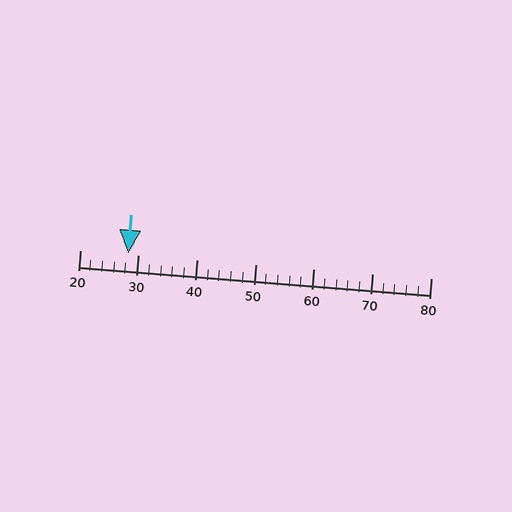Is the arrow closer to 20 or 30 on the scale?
The arrow is closer to 30.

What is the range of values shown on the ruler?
The ruler shows values from 20 to 80.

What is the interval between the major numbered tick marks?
The major tick marks are spaced 10 units apart.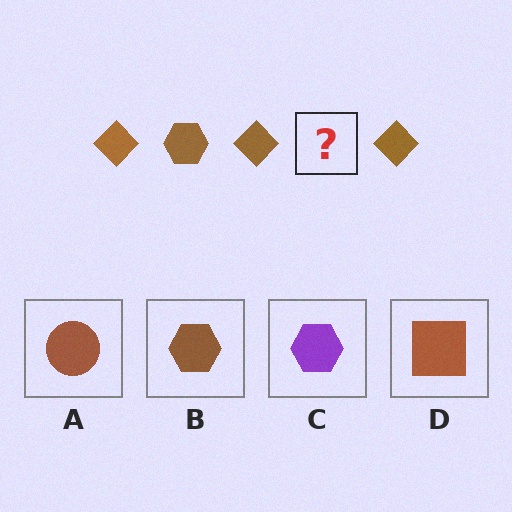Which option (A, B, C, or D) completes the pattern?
B.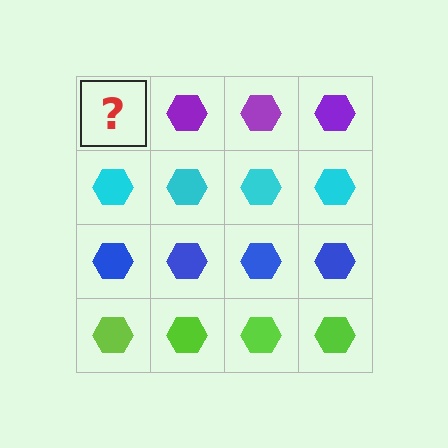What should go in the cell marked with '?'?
The missing cell should contain a purple hexagon.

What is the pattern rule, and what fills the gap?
The rule is that each row has a consistent color. The gap should be filled with a purple hexagon.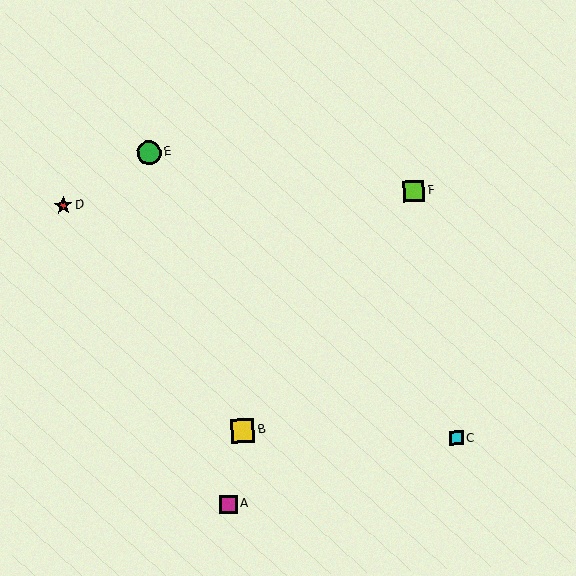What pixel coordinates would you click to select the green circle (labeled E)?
Click at (149, 153) to select the green circle E.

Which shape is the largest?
The green circle (labeled E) is the largest.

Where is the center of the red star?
The center of the red star is at (63, 206).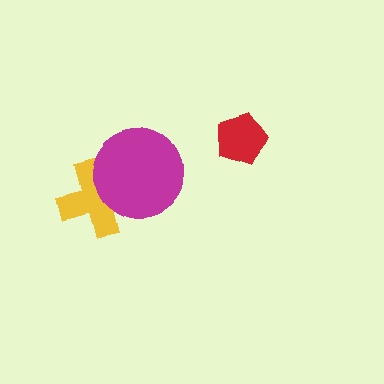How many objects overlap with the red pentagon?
0 objects overlap with the red pentagon.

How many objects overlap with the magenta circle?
1 object overlaps with the magenta circle.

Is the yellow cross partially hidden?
Yes, it is partially covered by another shape.